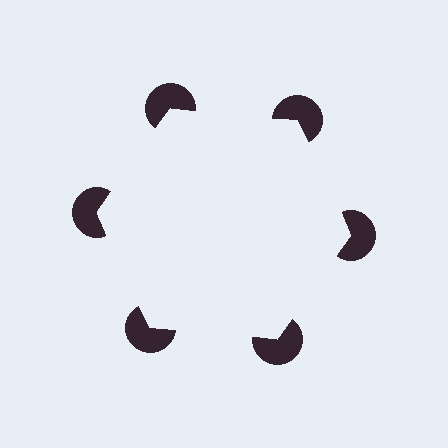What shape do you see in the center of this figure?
An illusory hexagon — its edges are inferred from the aligned wedge cuts in the pac-man discs, not physically drawn.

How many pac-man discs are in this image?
There are 6 — one at each vertex of the illusory hexagon.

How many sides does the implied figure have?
6 sides.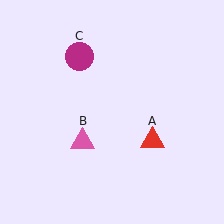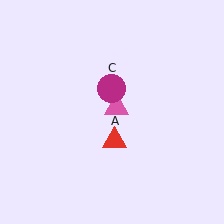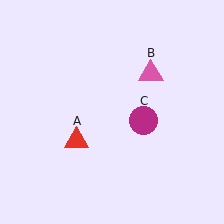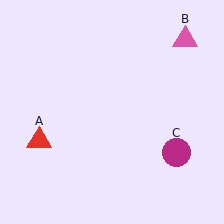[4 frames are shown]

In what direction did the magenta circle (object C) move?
The magenta circle (object C) moved down and to the right.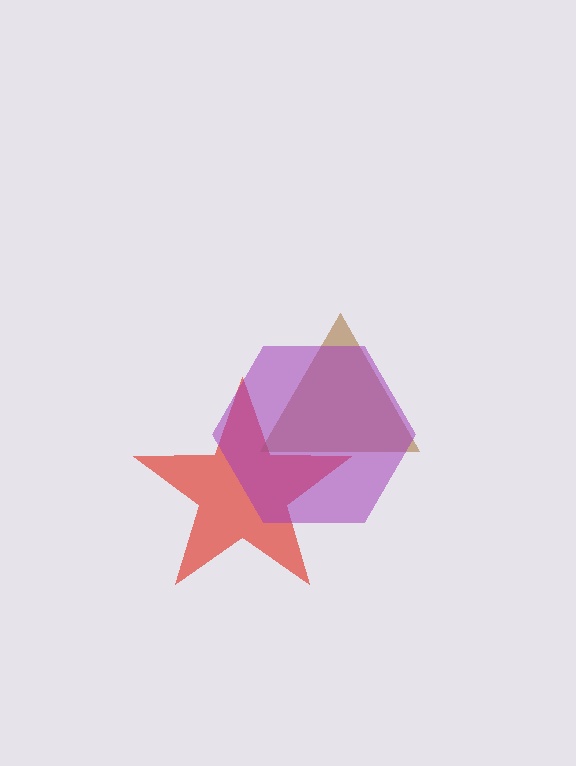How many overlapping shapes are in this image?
There are 3 overlapping shapes in the image.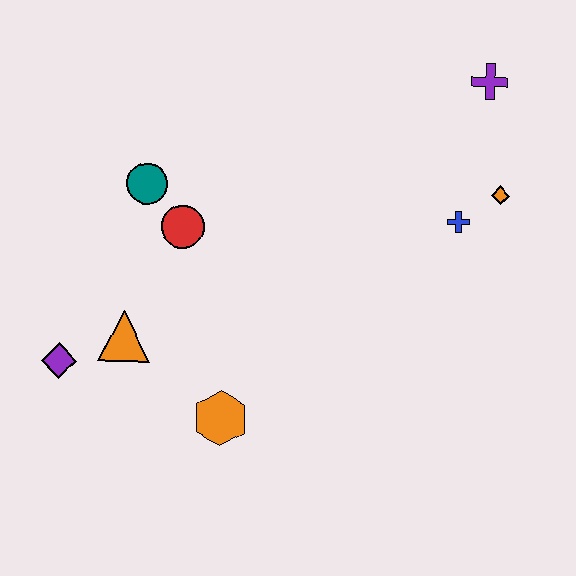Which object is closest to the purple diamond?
The orange triangle is closest to the purple diamond.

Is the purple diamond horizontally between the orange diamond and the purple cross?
No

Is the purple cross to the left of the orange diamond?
Yes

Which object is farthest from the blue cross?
The purple diamond is farthest from the blue cross.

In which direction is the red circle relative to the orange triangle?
The red circle is above the orange triangle.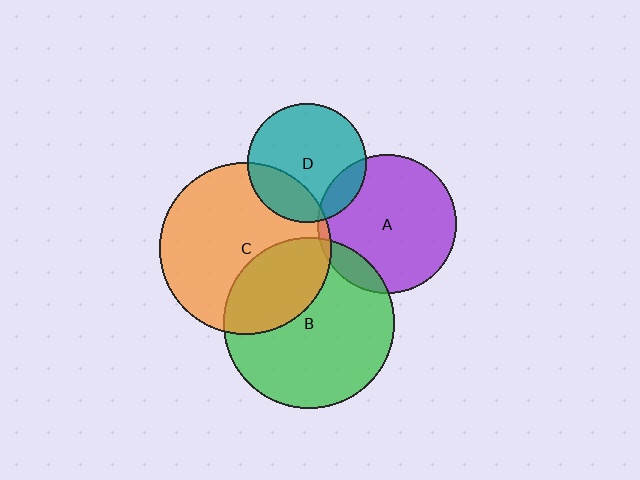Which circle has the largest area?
Circle C (orange).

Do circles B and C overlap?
Yes.